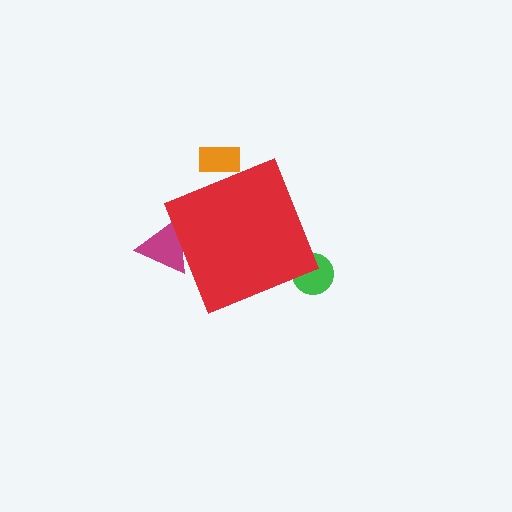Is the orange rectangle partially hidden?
Yes, the orange rectangle is partially hidden behind the red diamond.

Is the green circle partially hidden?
Yes, the green circle is partially hidden behind the red diamond.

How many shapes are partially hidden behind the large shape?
3 shapes are partially hidden.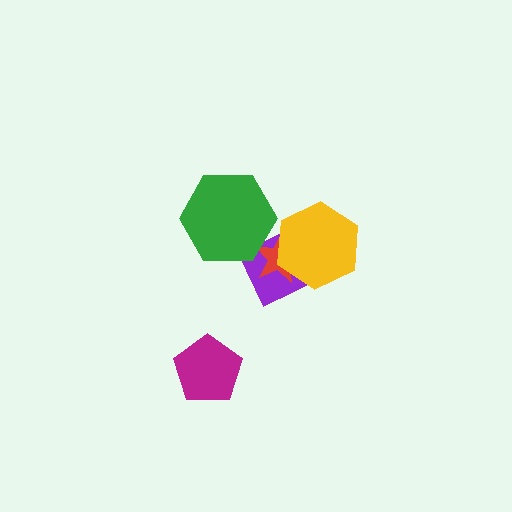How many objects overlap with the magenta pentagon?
0 objects overlap with the magenta pentagon.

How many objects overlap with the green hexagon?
2 objects overlap with the green hexagon.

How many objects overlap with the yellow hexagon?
2 objects overlap with the yellow hexagon.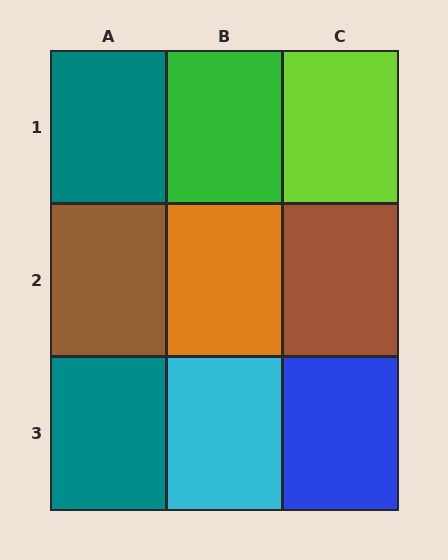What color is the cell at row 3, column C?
Blue.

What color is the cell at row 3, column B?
Cyan.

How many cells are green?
1 cell is green.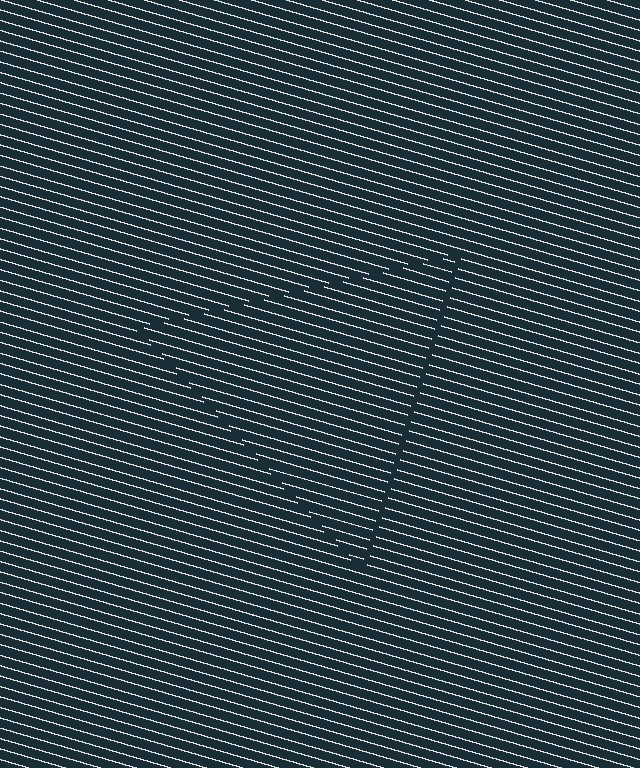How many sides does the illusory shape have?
3 sides — the line-ends trace a triangle.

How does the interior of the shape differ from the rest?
The interior of the shape contains the same grating, shifted by half a period — the contour is defined by the phase discontinuity where line-ends from the inner and outer gratings abut.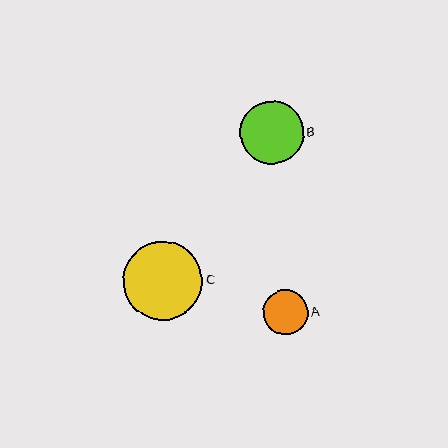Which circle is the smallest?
Circle A is the smallest with a size of approximately 45 pixels.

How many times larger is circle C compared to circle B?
Circle C is approximately 1.2 times the size of circle B.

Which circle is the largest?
Circle C is the largest with a size of approximately 79 pixels.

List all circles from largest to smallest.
From largest to smallest: C, B, A.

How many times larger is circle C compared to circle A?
Circle C is approximately 1.8 times the size of circle A.